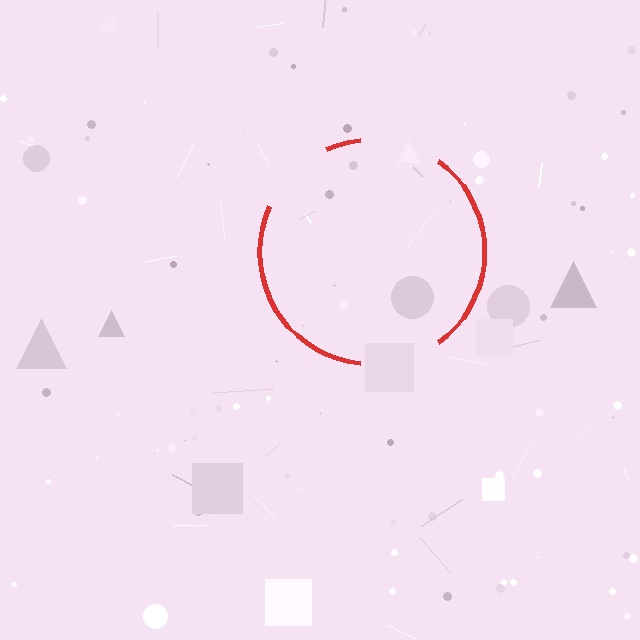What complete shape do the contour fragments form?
The contour fragments form a circle.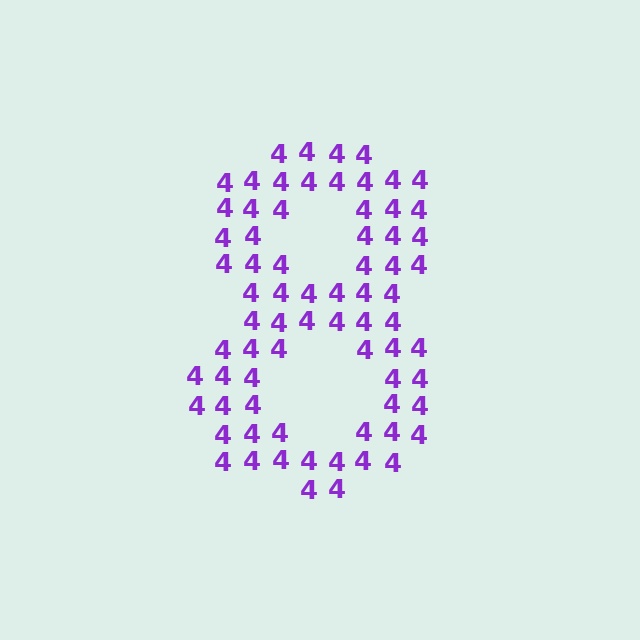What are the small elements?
The small elements are digit 4's.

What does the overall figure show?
The overall figure shows the digit 8.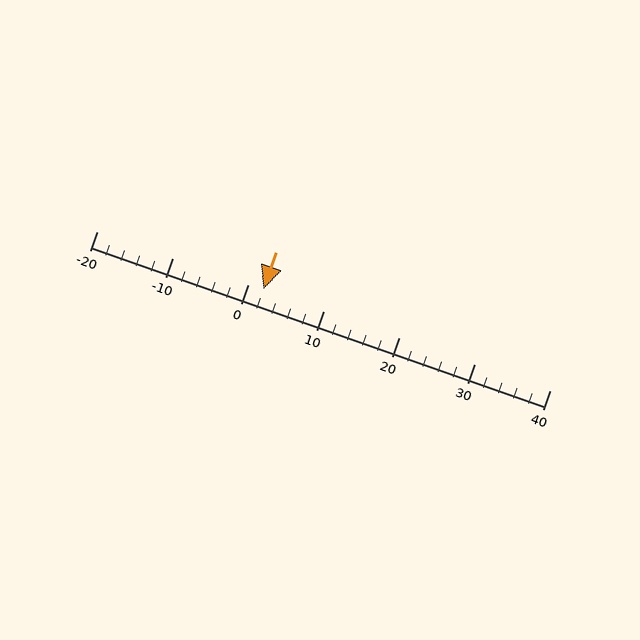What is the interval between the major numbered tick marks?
The major tick marks are spaced 10 units apart.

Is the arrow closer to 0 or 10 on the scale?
The arrow is closer to 0.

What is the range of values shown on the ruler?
The ruler shows values from -20 to 40.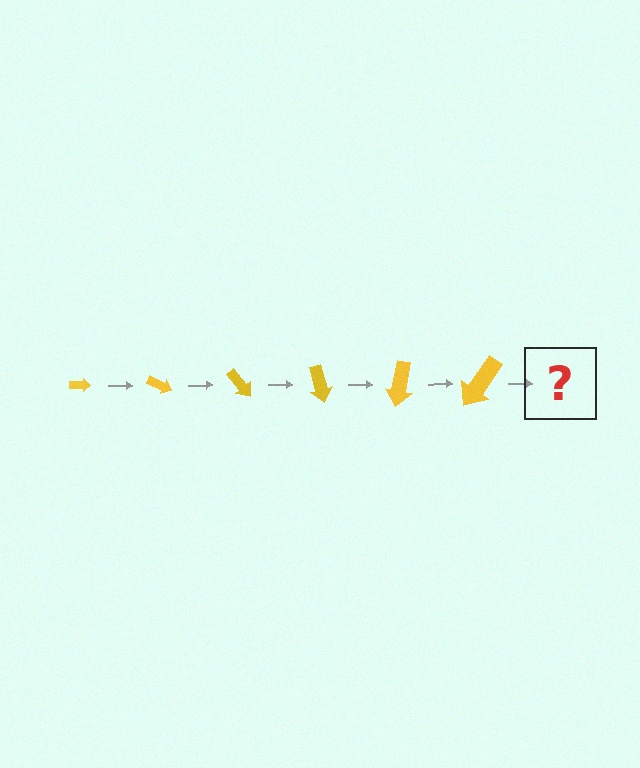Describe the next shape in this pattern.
It should be an arrow, larger than the previous one and rotated 150 degrees from the start.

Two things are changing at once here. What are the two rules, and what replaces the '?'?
The two rules are that the arrow grows larger each step and it rotates 25 degrees each step. The '?' should be an arrow, larger than the previous one and rotated 150 degrees from the start.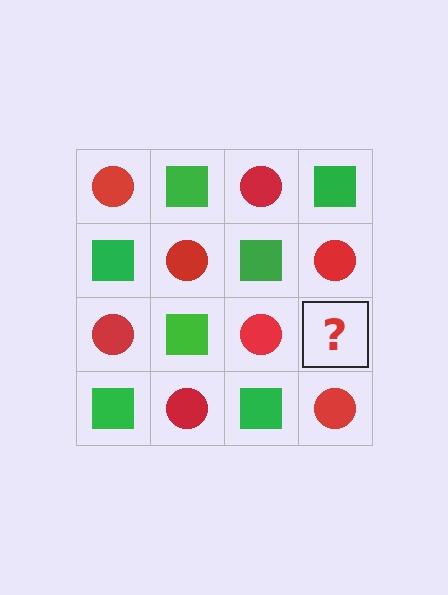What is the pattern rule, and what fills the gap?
The rule is that it alternates red circle and green square in a checkerboard pattern. The gap should be filled with a green square.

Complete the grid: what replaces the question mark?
The question mark should be replaced with a green square.